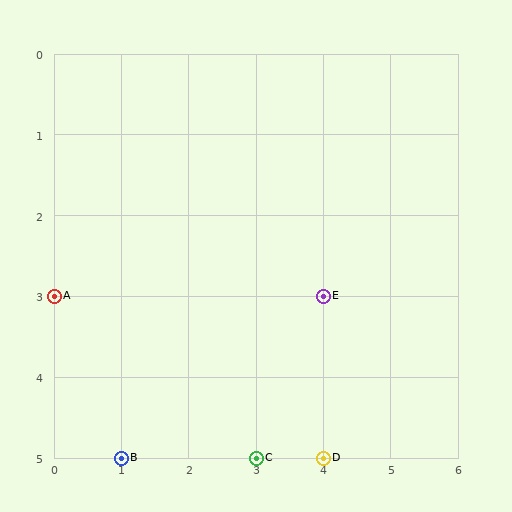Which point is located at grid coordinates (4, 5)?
Point D is at (4, 5).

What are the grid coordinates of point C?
Point C is at grid coordinates (3, 5).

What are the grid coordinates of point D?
Point D is at grid coordinates (4, 5).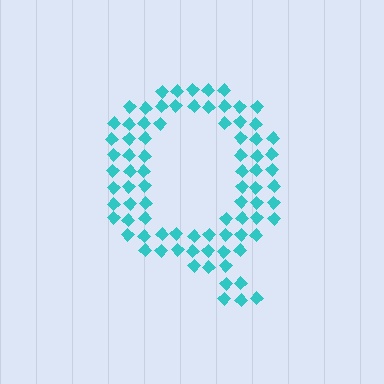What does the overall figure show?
The overall figure shows the letter Q.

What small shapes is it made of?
It is made of small diamonds.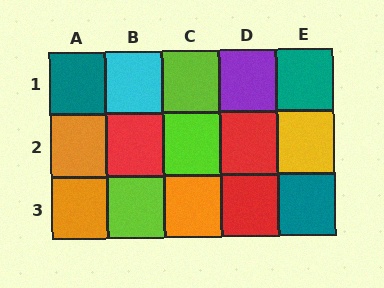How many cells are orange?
3 cells are orange.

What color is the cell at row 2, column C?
Lime.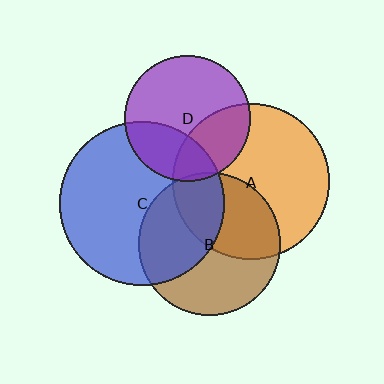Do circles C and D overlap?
Yes.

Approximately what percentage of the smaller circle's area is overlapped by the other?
Approximately 30%.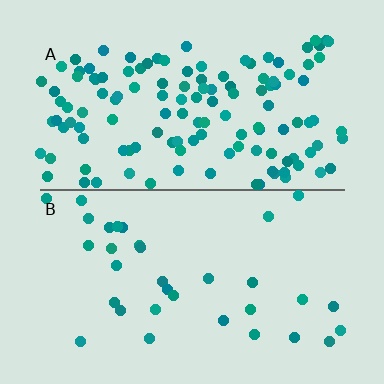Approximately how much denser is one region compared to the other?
Approximately 3.8× — region A over region B.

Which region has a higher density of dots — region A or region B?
A (the top).